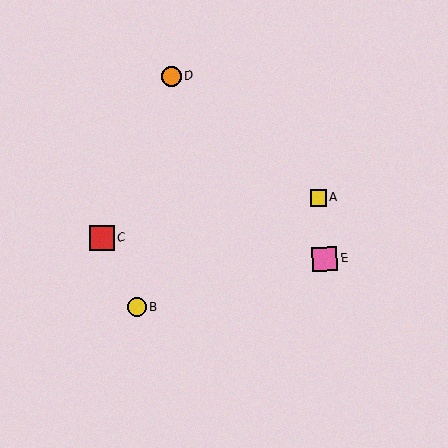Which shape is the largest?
The pink square (labeled E) is the largest.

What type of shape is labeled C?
Shape C is a red square.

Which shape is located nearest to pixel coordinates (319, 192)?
The yellow square (labeled A) at (318, 198) is nearest to that location.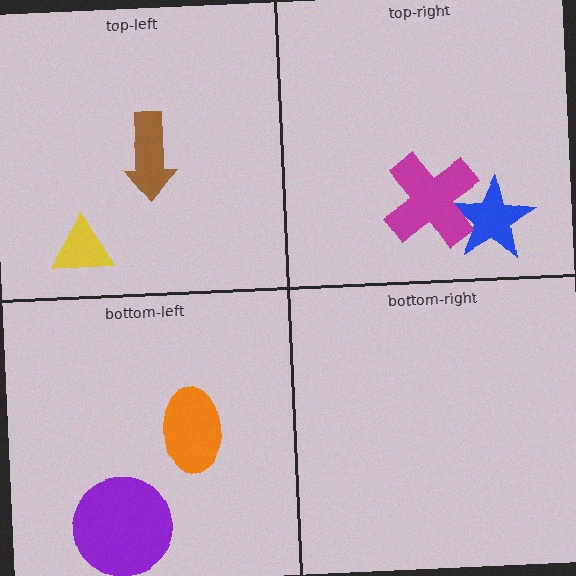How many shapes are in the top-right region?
2.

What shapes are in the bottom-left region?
The purple circle, the orange ellipse.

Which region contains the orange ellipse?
The bottom-left region.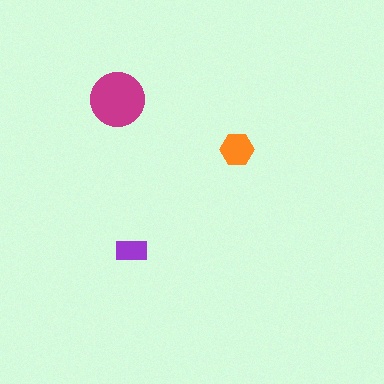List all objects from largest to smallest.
The magenta circle, the orange hexagon, the purple rectangle.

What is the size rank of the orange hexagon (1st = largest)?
2nd.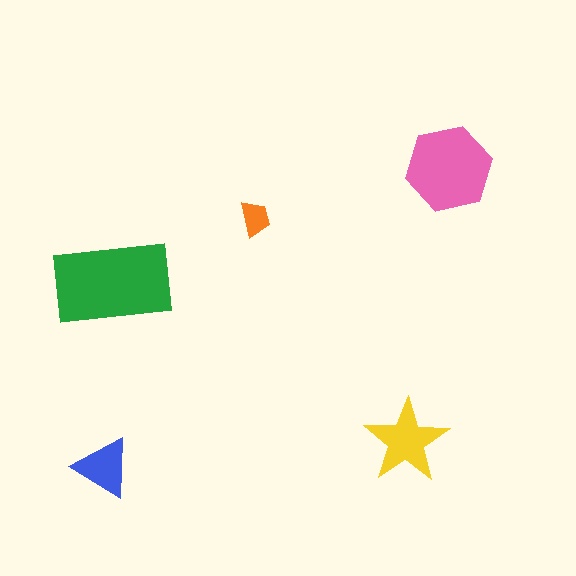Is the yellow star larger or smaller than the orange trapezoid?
Larger.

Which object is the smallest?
The orange trapezoid.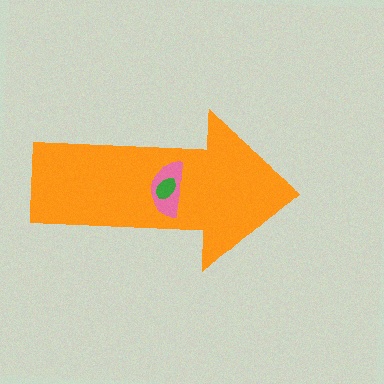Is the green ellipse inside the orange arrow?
Yes.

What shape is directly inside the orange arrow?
The pink semicircle.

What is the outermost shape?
The orange arrow.